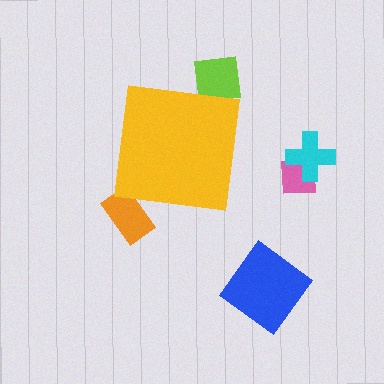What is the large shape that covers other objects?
A yellow square.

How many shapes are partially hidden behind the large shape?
2 shapes are partially hidden.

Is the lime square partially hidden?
Yes, the lime square is partially hidden behind the yellow square.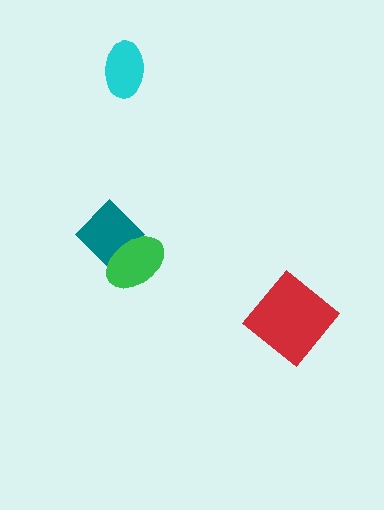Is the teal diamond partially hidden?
Yes, it is partially covered by another shape.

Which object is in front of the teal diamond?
The green ellipse is in front of the teal diamond.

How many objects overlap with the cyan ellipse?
0 objects overlap with the cyan ellipse.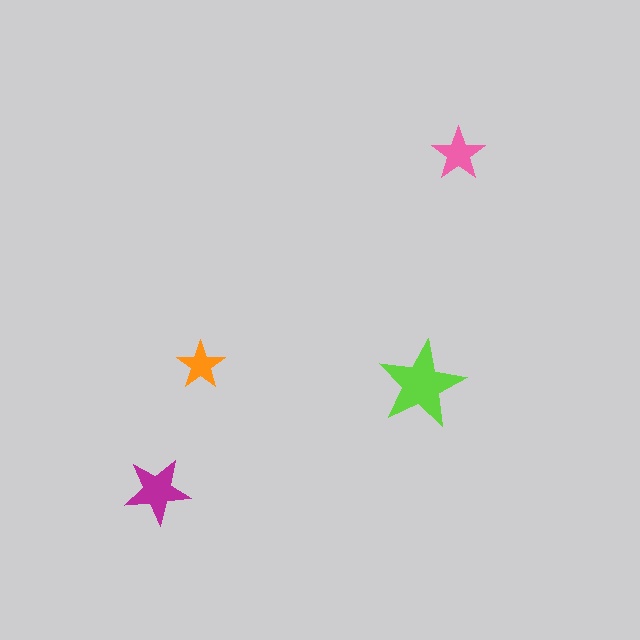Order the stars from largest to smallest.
the lime one, the magenta one, the pink one, the orange one.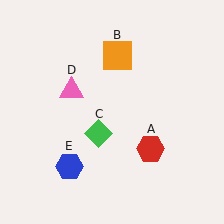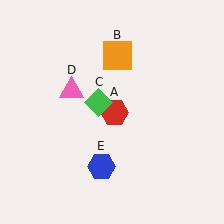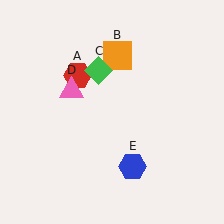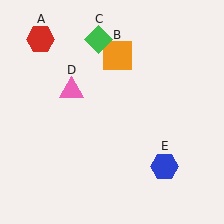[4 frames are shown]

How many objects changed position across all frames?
3 objects changed position: red hexagon (object A), green diamond (object C), blue hexagon (object E).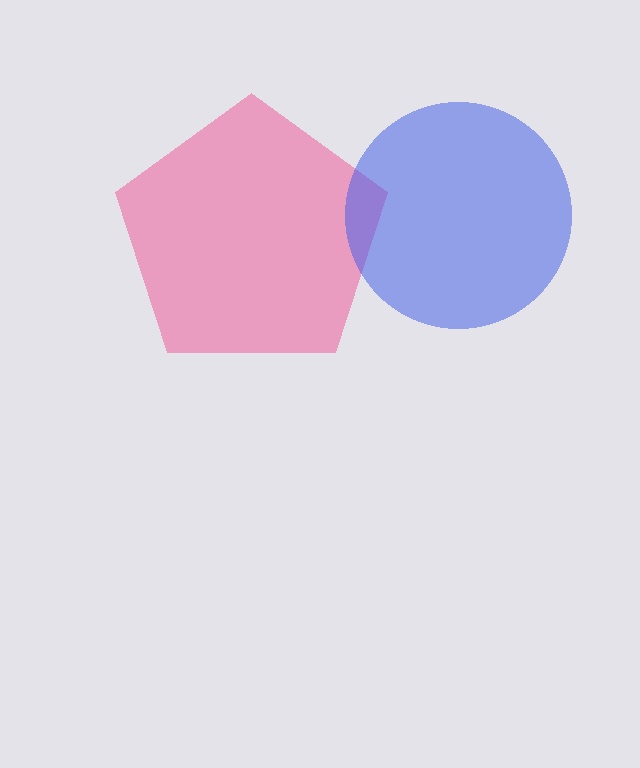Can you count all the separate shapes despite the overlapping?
Yes, there are 2 separate shapes.